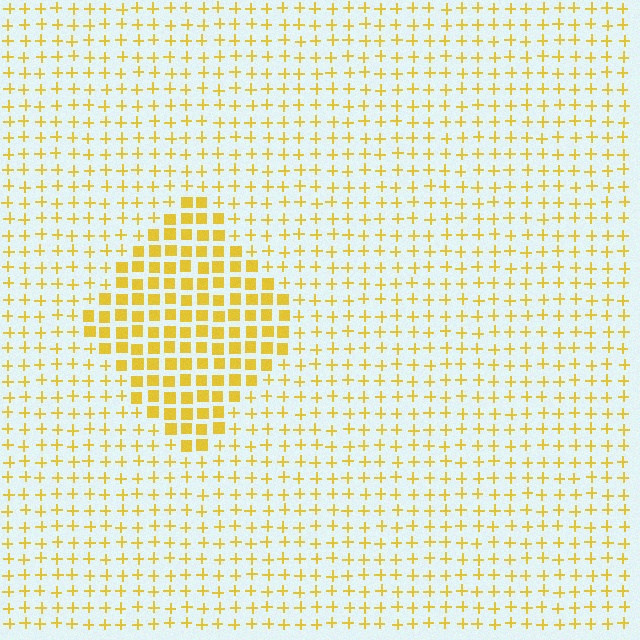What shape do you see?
I see a diamond.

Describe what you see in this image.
The image is filled with small yellow elements arranged in a uniform grid. A diamond-shaped region contains squares, while the surrounding area contains plus signs. The boundary is defined purely by the change in element shape.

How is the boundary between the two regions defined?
The boundary is defined by a change in element shape: squares inside vs. plus signs outside. All elements share the same color and spacing.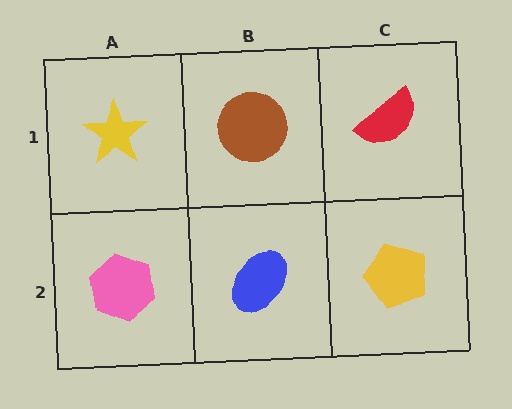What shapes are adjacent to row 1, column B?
A blue ellipse (row 2, column B), a yellow star (row 1, column A), a red semicircle (row 1, column C).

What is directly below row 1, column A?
A pink hexagon.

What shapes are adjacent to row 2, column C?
A red semicircle (row 1, column C), a blue ellipse (row 2, column B).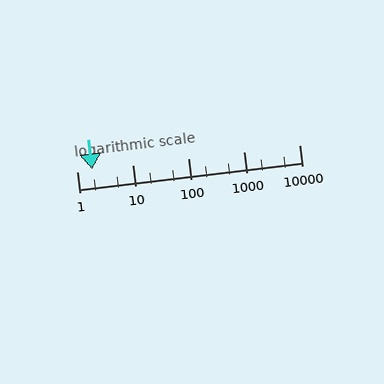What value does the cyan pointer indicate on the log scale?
The pointer indicates approximately 1.9.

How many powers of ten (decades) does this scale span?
The scale spans 4 decades, from 1 to 10000.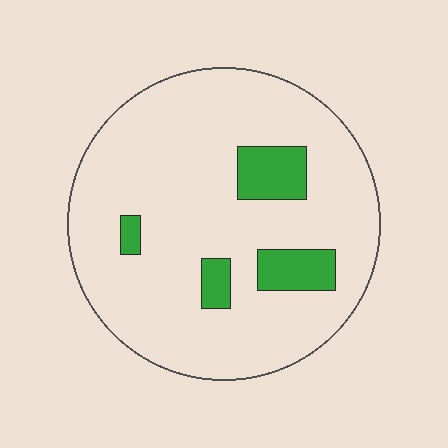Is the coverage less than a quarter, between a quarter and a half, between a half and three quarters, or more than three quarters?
Less than a quarter.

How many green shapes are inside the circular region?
4.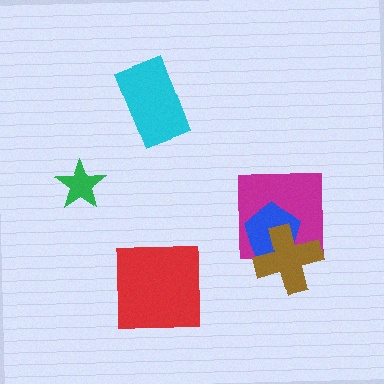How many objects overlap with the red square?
0 objects overlap with the red square.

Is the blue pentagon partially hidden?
Yes, it is partially covered by another shape.